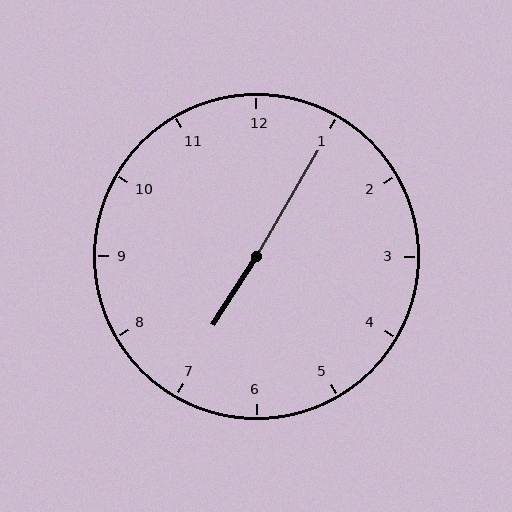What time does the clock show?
7:05.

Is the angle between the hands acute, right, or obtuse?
It is obtuse.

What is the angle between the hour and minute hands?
Approximately 178 degrees.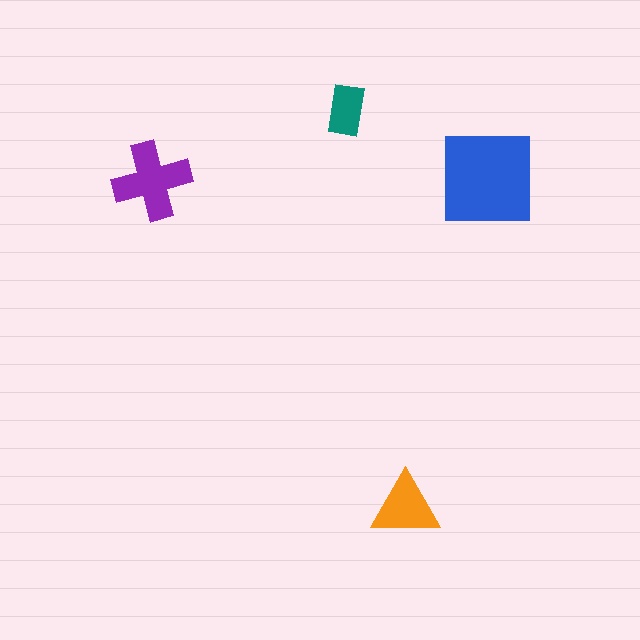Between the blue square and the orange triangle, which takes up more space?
The blue square.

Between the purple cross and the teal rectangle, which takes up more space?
The purple cross.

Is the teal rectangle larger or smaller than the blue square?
Smaller.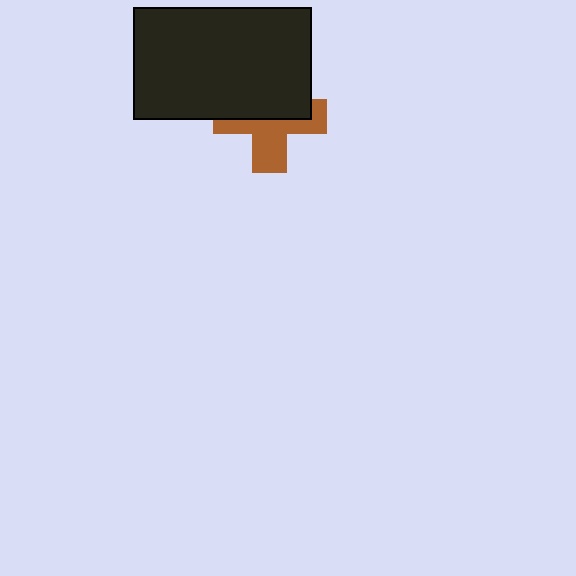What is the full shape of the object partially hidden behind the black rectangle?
The partially hidden object is a brown cross.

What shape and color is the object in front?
The object in front is a black rectangle.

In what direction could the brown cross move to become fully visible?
The brown cross could move down. That would shift it out from behind the black rectangle entirely.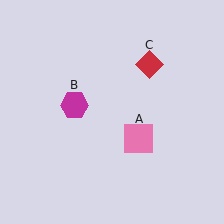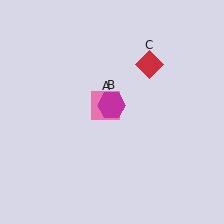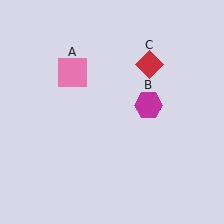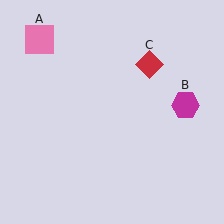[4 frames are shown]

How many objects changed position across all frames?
2 objects changed position: pink square (object A), magenta hexagon (object B).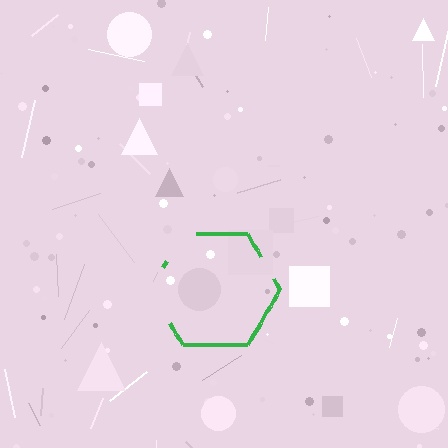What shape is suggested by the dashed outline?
The dashed outline suggests a hexagon.